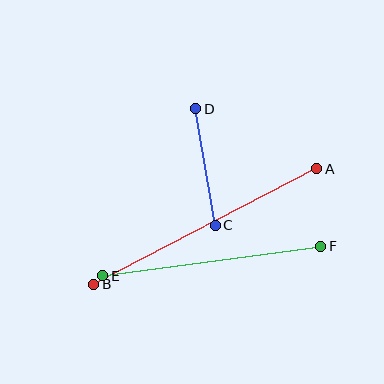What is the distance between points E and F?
The distance is approximately 220 pixels.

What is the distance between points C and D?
The distance is approximately 118 pixels.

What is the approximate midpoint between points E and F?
The midpoint is at approximately (212, 261) pixels.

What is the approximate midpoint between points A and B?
The midpoint is at approximately (205, 226) pixels.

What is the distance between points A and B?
The distance is approximately 251 pixels.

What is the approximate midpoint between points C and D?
The midpoint is at approximately (205, 167) pixels.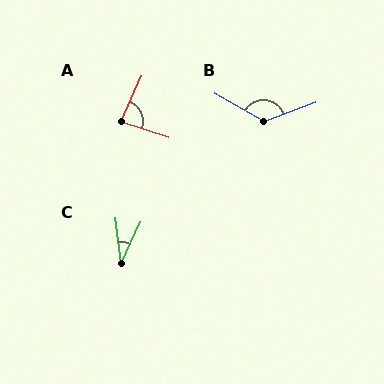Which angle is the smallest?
C, at approximately 32 degrees.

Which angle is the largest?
B, at approximately 129 degrees.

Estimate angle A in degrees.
Approximately 83 degrees.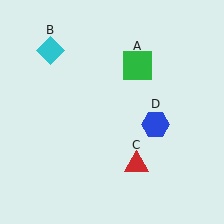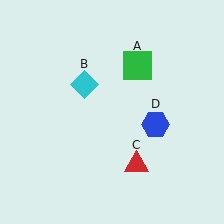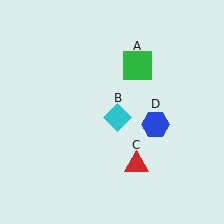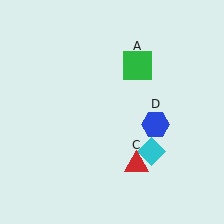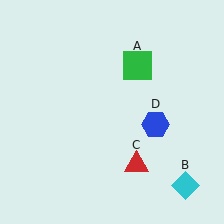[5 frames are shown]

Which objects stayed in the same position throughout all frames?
Green square (object A) and red triangle (object C) and blue hexagon (object D) remained stationary.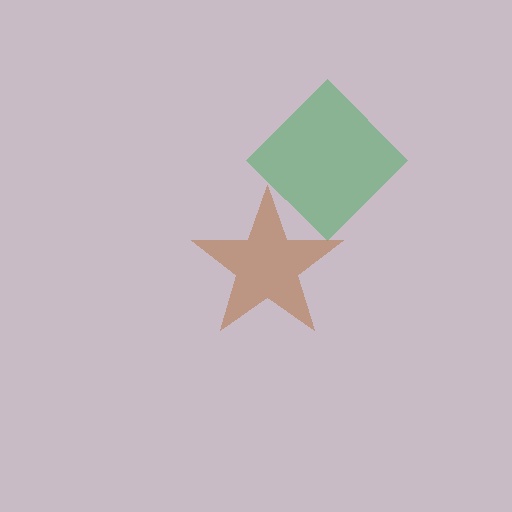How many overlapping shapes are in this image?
There are 2 overlapping shapes in the image.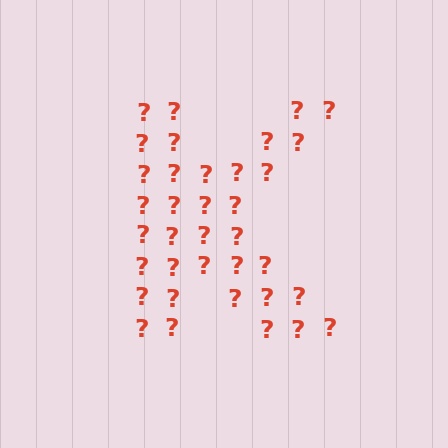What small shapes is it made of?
It is made of small question marks.